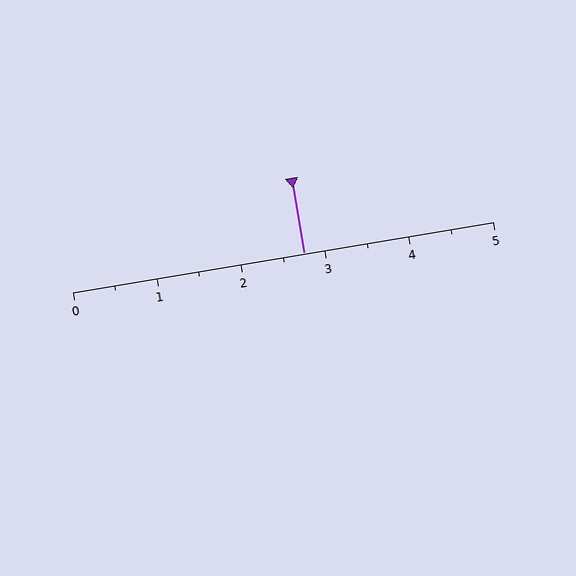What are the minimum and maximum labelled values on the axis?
The axis runs from 0 to 5.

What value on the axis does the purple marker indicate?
The marker indicates approximately 2.8.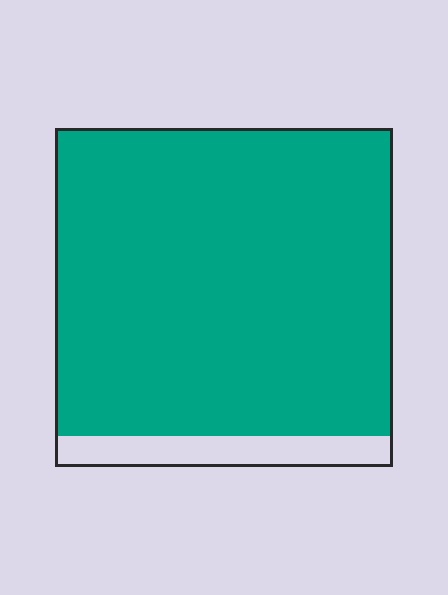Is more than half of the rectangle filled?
Yes.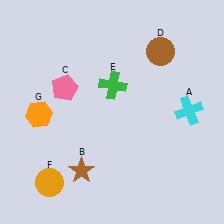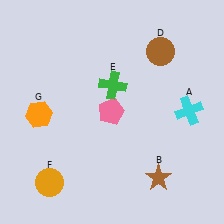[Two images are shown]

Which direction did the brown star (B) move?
The brown star (B) moved right.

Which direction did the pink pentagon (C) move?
The pink pentagon (C) moved right.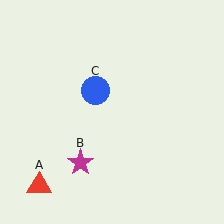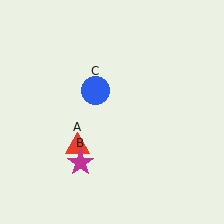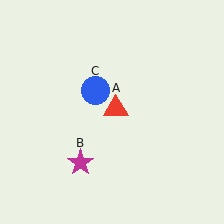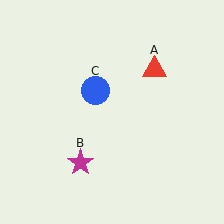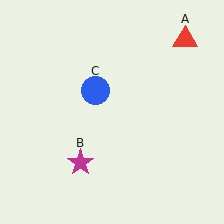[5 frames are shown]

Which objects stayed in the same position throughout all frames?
Magenta star (object B) and blue circle (object C) remained stationary.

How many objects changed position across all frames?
1 object changed position: red triangle (object A).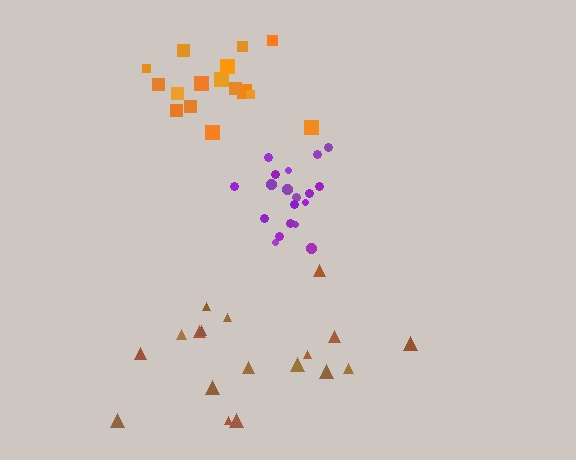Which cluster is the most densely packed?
Purple.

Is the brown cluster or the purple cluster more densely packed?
Purple.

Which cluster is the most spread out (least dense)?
Brown.